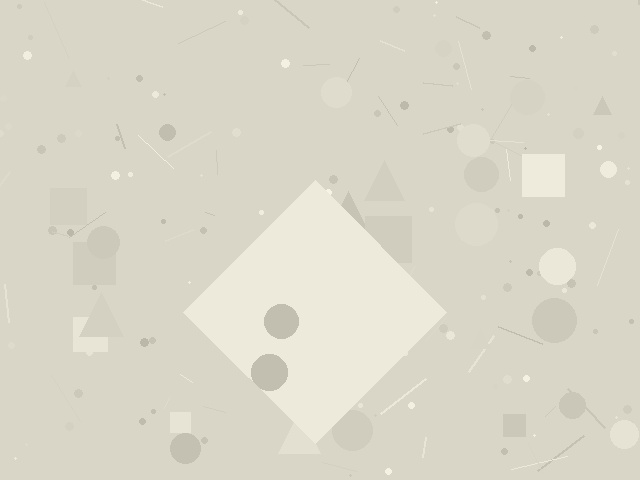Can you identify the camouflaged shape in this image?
The camouflaged shape is a diamond.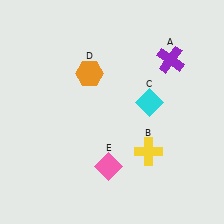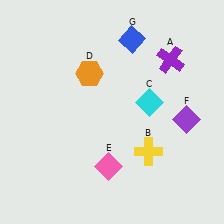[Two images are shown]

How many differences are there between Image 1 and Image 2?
There are 2 differences between the two images.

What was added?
A purple diamond (F), a blue diamond (G) were added in Image 2.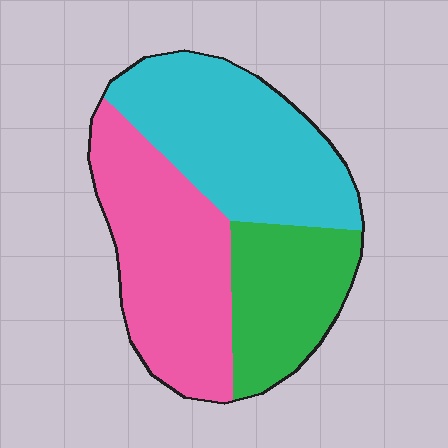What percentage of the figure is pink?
Pink covers around 40% of the figure.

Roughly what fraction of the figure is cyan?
Cyan takes up between a third and a half of the figure.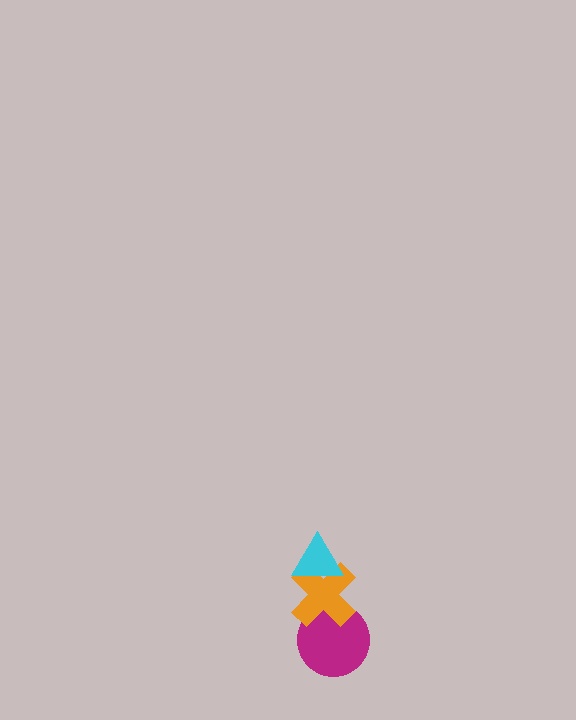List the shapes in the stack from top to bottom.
From top to bottom: the cyan triangle, the orange cross, the magenta circle.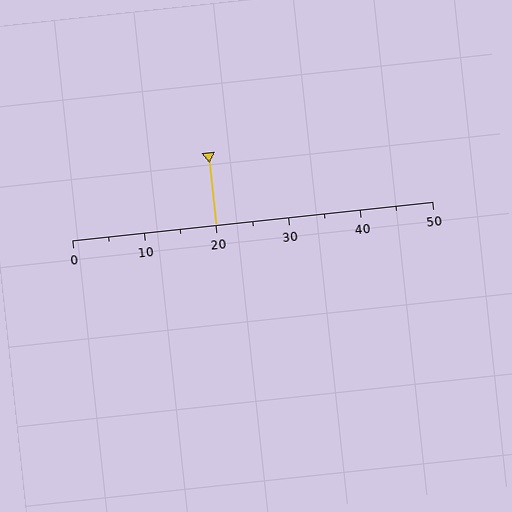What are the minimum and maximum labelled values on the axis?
The axis runs from 0 to 50.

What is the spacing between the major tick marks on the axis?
The major ticks are spaced 10 apart.